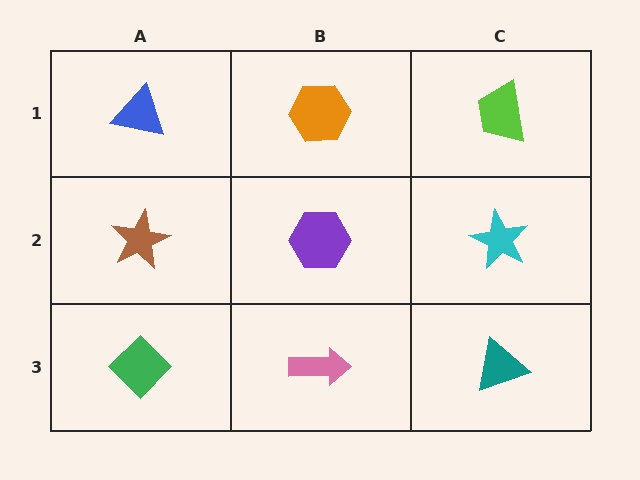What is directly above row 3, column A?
A brown star.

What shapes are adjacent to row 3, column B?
A purple hexagon (row 2, column B), a green diamond (row 3, column A), a teal triangle (row 3, column C).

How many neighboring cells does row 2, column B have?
4.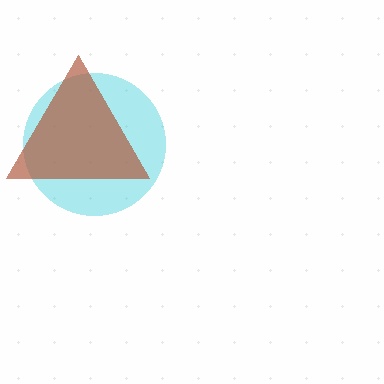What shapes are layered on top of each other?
The layered shapes are: a cyan circle, a brown triangle.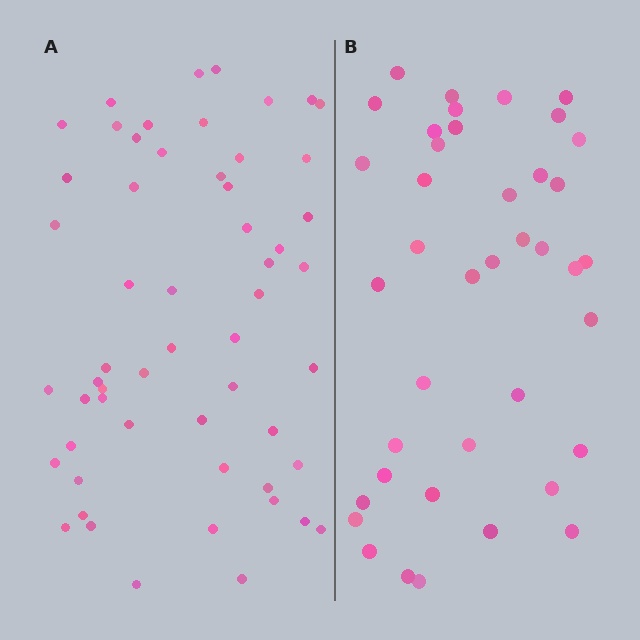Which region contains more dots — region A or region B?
Region A (the left region) has more dots.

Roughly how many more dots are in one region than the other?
Region A has approximately 15 more dots than region B.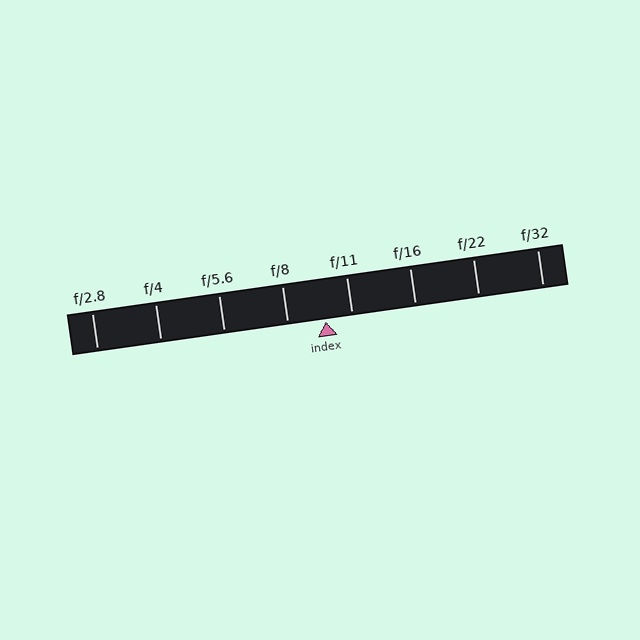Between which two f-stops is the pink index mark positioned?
The index mark is between f/8 and f/11.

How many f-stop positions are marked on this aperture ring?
There are 8 f-stop positions marked.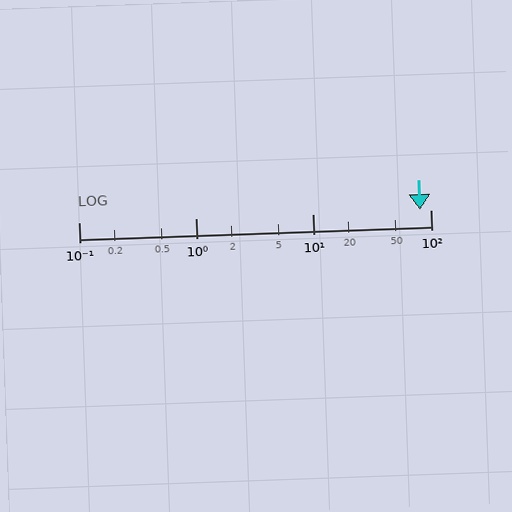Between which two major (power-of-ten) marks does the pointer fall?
The pointer is between 10 and 100.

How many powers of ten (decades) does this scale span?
The scale spans 3 decades, from 0.1 to 100.